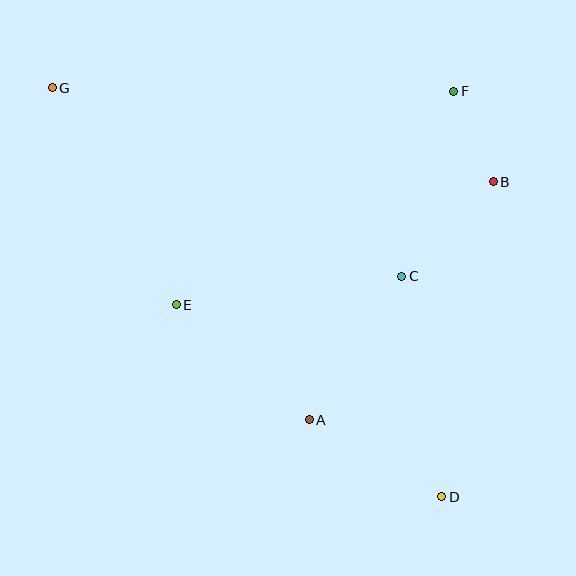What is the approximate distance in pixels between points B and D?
The distance between B and D is approximately 319 pixels.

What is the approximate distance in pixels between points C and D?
The distance between C and D is approximately 224 pixels.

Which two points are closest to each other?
Points B and F are closest to each other.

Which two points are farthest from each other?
Points D and G are farthest from each other.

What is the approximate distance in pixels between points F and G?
The distance between F and G is approximately 402 pixels.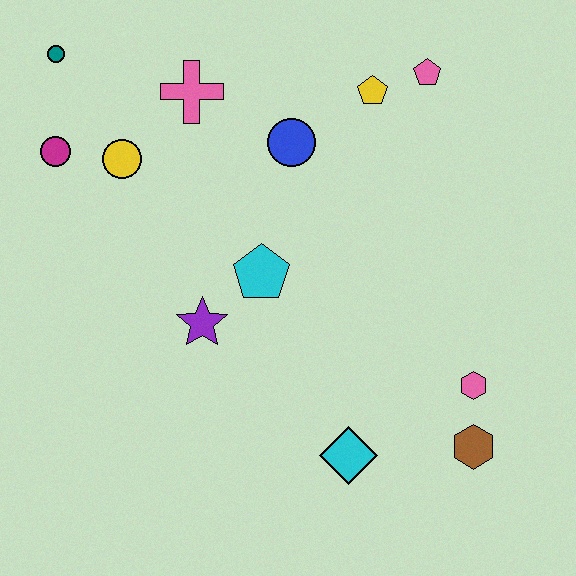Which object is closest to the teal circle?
The magenta circle is closest to the teal circle.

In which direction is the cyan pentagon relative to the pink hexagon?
The cyan pentagon is to the left of the pink hexagon.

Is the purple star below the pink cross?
Yes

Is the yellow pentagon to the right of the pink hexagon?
No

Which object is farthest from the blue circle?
The brown hexagon is farthest from the blue circle.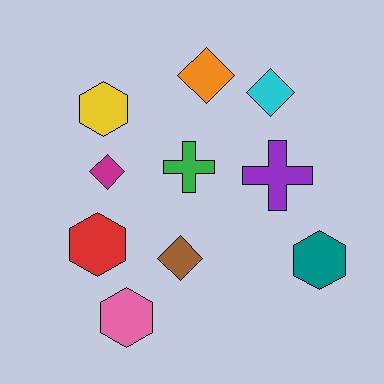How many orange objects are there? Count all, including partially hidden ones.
There is 1 orange object.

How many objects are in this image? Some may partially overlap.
There are 10 objects.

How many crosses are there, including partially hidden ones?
There are 2 crosses.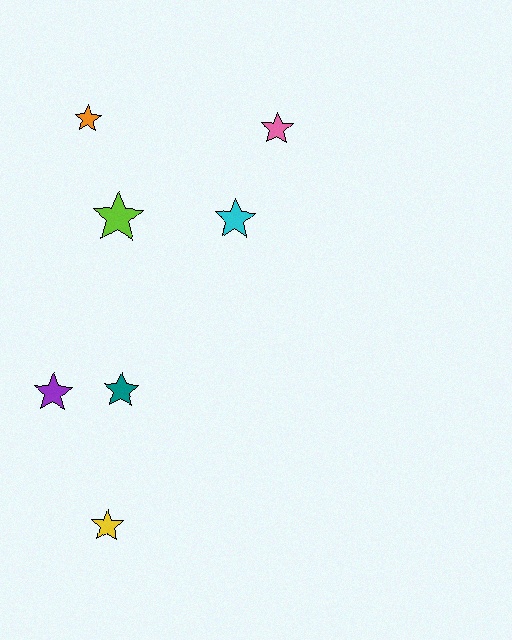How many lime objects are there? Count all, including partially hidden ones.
There is 1 lime object.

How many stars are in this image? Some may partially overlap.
There are 7 stars.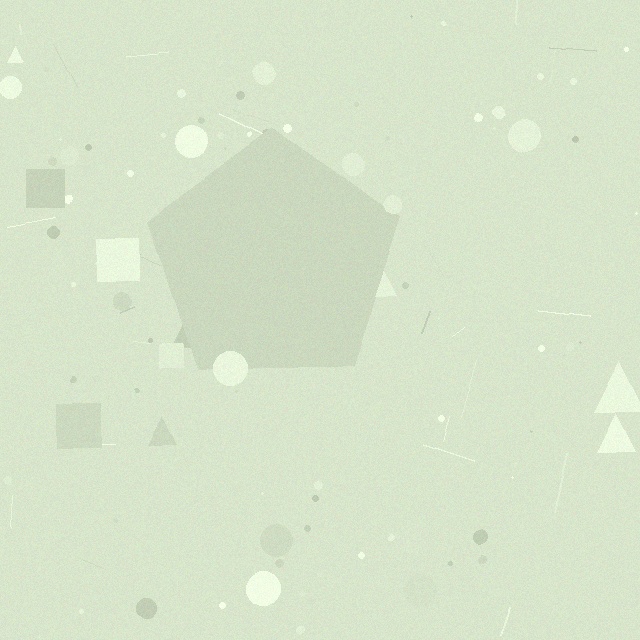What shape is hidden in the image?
A pentagon is hidden in the image.